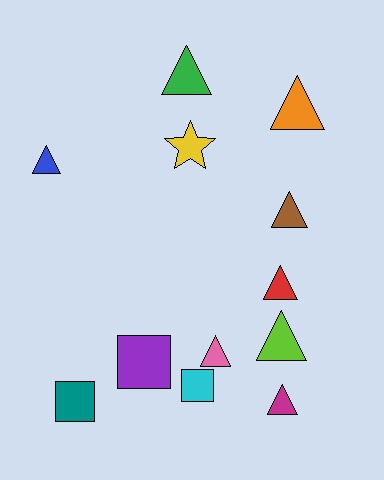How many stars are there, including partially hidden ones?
There is 1 star.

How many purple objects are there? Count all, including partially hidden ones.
There is 1 purple object.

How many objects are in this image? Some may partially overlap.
There are 12 objects.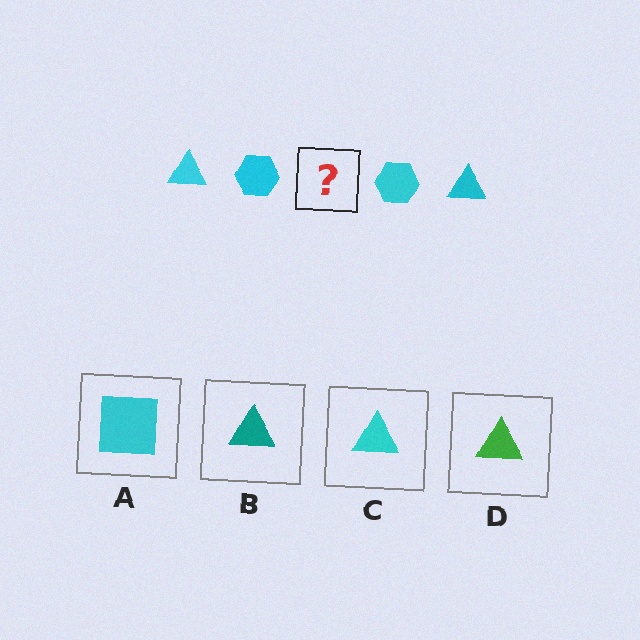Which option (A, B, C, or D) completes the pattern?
C.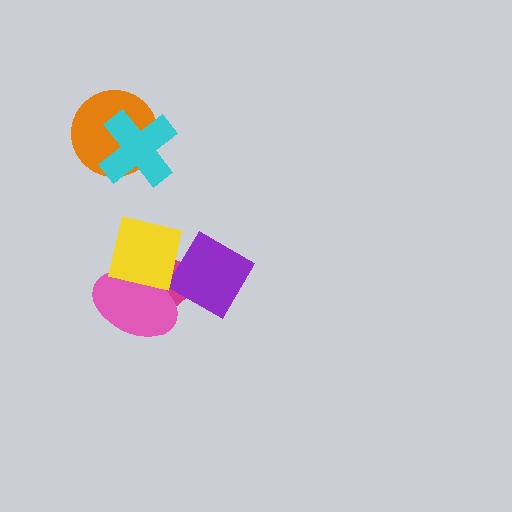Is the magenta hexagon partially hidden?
Yes, it is partially covered by another shape.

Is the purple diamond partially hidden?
Yes, it is partially covered by another shape.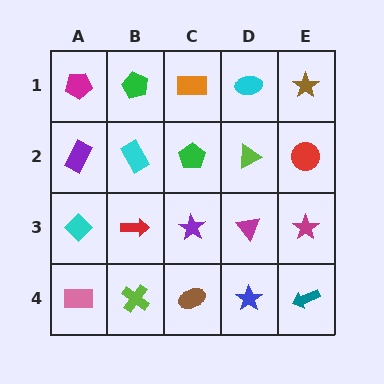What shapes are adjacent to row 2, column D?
A cyan ellipse (row 1, column D), a magenta triangle (row 3, column D), a green pentagon (row 2, column C), a red circle (row 2, column E).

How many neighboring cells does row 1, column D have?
3.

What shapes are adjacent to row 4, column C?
A purple star (row 3, column C), a lime cross (row 4, column B), a blue star (row 4, column D).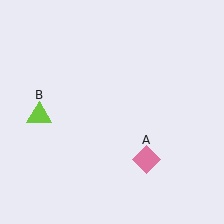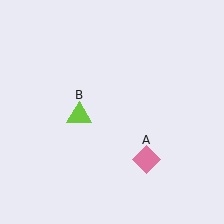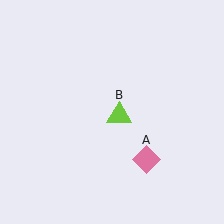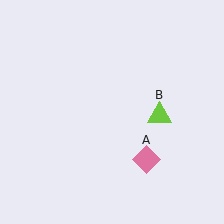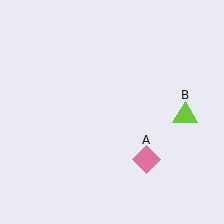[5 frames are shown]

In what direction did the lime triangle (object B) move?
The lime triangle (object B) moved right.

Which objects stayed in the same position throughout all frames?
Pink diamond (object A) remained stationary.